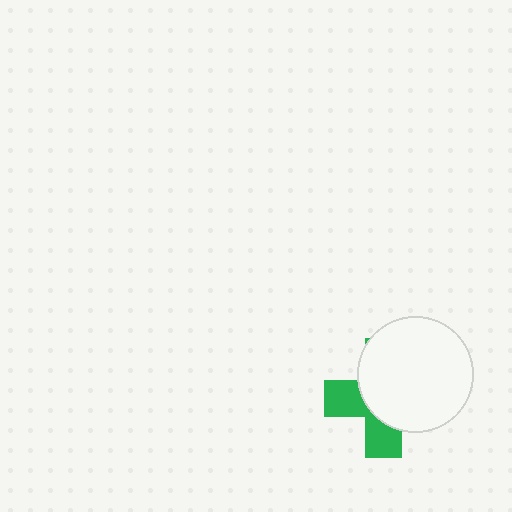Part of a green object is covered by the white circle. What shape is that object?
It is a cross.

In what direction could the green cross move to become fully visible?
The green cross could move toward the lower-left. That would shift it out from behind the white circle entirely.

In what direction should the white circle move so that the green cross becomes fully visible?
The white circle should move toward the upper-right. That is the shortest direction to clear the overlap and leave the green cross fully visible.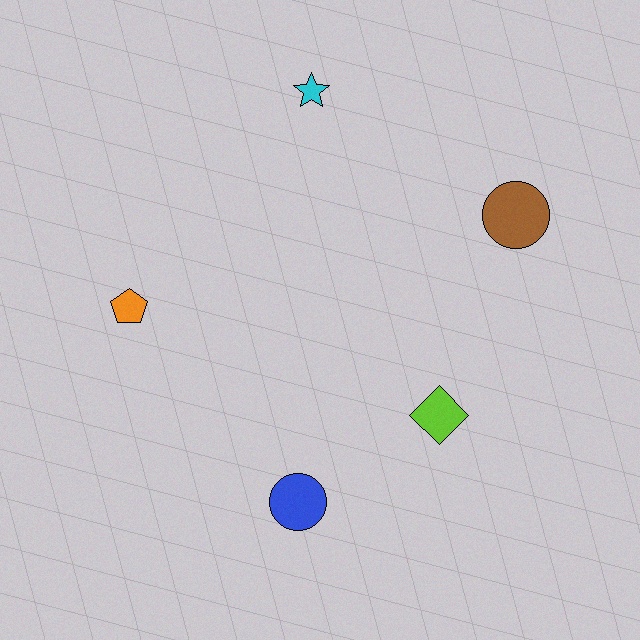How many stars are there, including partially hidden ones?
There is 1 star.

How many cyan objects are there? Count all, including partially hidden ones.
There is 1 cyan object.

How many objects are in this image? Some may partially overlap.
There are 5 objects.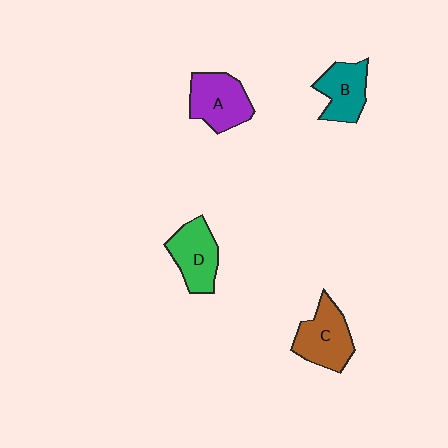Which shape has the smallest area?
Shape B (teal).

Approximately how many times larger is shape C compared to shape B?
Approximately 1.2 times.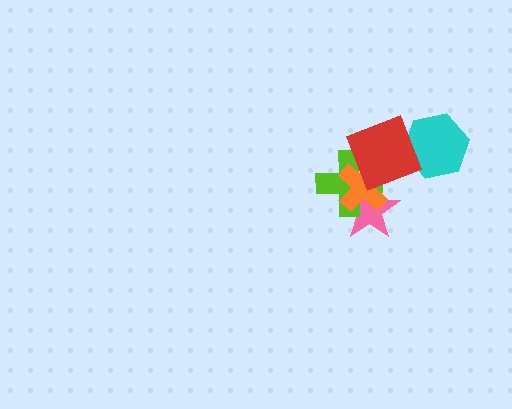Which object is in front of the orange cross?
The red diamond is in front of the orange cross.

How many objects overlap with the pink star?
3 objects overlap with the pink star.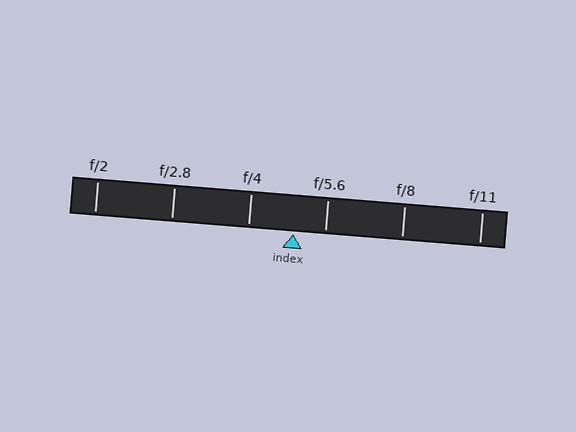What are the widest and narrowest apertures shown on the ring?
The widest aperture shown is f/2 and the narrowest is f/11.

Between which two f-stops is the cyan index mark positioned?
The index mark is between f/4 and f/5.6.